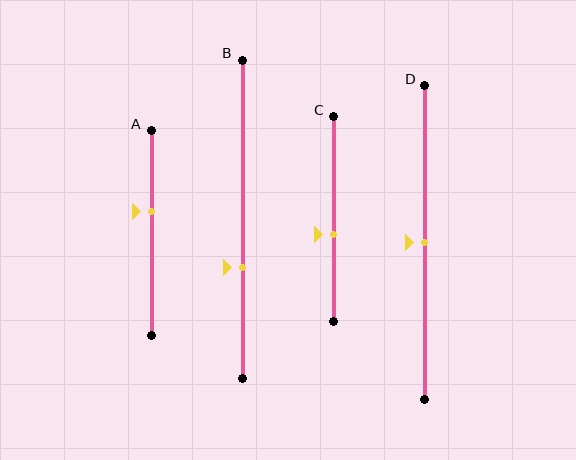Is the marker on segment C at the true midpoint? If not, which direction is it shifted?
No, the marker on segment C is shifted downward by about 8% of the segment length.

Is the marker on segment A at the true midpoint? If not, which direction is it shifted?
No, the marker on segment A is shifted upward by about 11% of the segment length.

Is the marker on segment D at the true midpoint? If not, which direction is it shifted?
Yes, the marker on segment D is at the true midpoint.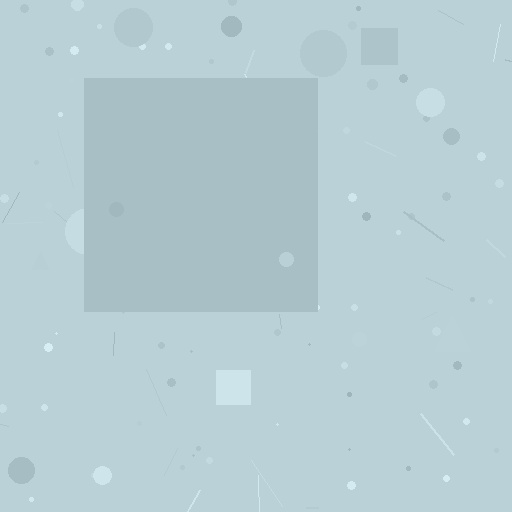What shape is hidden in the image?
A square is hidden in the image.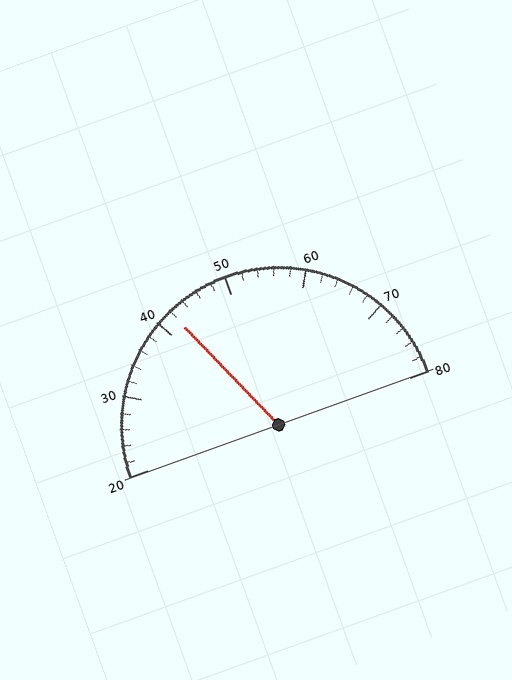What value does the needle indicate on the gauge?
The needle indicates approximately 42.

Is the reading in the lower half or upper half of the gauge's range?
The reading is in the lower half of the range (20 to 80).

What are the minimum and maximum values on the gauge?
The gauge ranges from 20 to 80.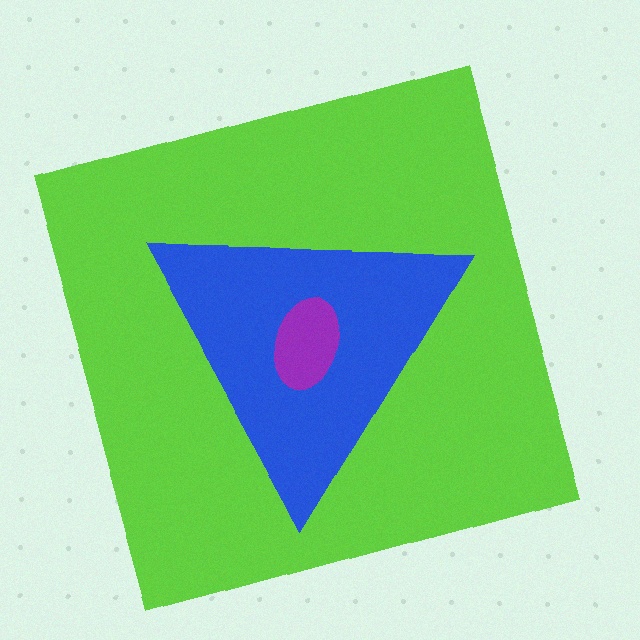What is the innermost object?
The purple ellipse.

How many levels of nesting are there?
3.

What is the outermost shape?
The lime square.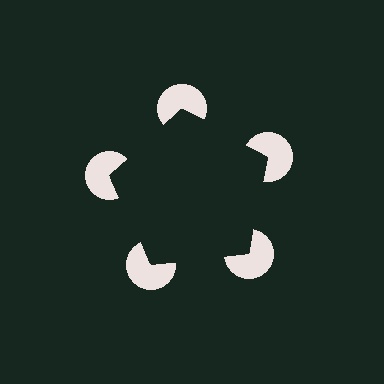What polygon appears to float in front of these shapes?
An illusory pentagon — its edges are inferred from the aligned wedge cuts in the pac-man discs, not physically drawn.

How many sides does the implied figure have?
5 sides.